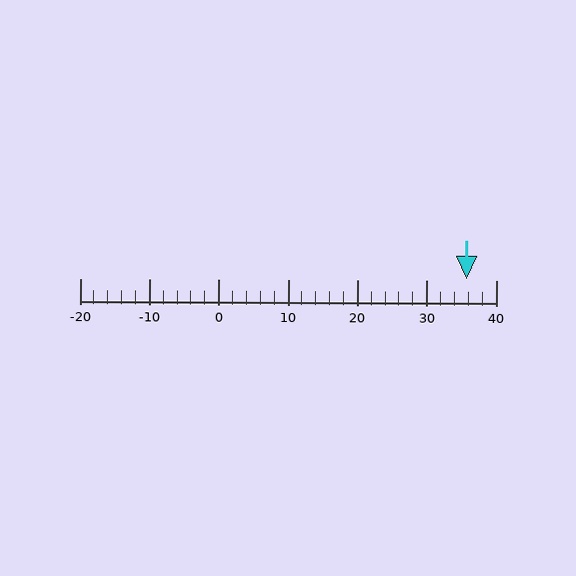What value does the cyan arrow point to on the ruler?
The cyan arrow points to approximately 36.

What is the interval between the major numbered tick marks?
The major tick marks are spaced 10 units apart.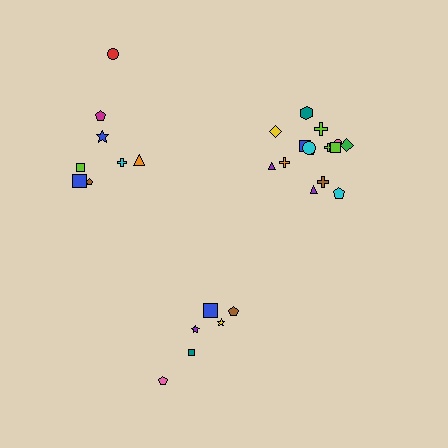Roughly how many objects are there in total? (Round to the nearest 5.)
Roughly 30 objects in total.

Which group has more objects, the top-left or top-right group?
The top-right group.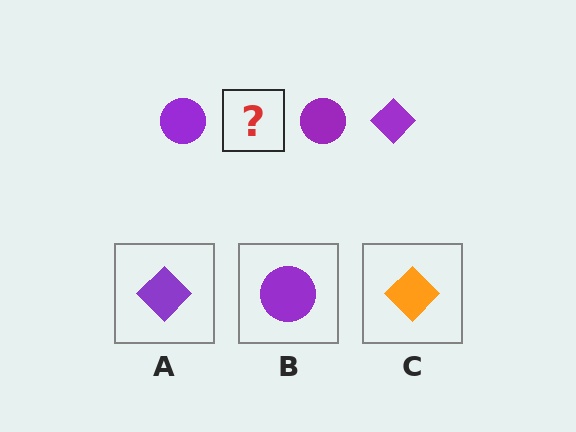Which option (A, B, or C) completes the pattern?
A.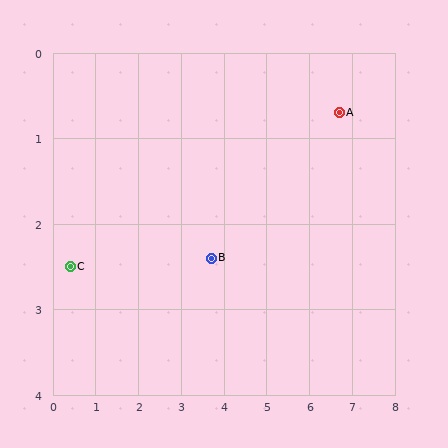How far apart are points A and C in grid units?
Points A and C are about 6.6 grid units apart.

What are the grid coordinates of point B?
Point B is at approximately (3.7, 2.4).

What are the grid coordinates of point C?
Point C is at approximately (0.4, 2.5).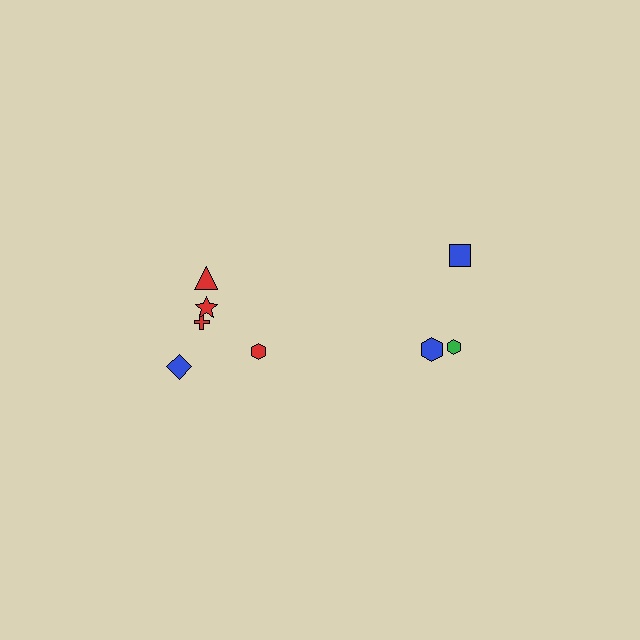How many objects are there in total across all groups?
There are 8 objects.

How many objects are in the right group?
There are 3 objects.